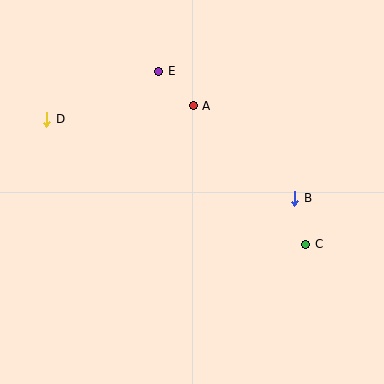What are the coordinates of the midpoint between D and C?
The midpoint between D and C is at (176, 182).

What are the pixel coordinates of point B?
Point B is at (295, 198).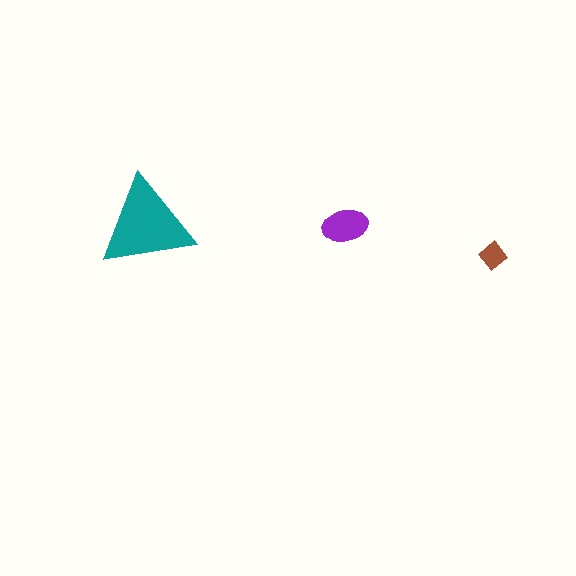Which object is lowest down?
The brown diamond is bottommost.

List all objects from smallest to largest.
The brown diamond, the purple ellipse, the teal triangle.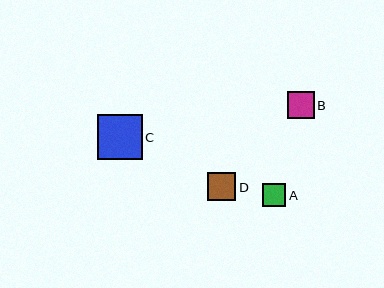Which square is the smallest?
Square A is the smallest with a size of approximately 23 pixels.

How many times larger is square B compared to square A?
Square B is approximately 1.2 times the size of square A.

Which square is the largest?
Square C is the largest with a size of approximately 44 pixels.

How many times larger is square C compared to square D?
Square C is approximately 1.6 times the size of square D.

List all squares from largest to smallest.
From largest to smallest: C, D, B, A.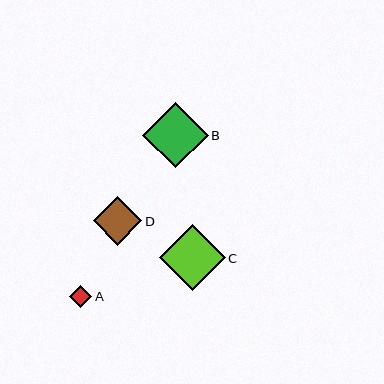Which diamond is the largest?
Diamond C is the largest with a size of approximately 66 pixels.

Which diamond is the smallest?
Diamond A is the smallest with a size of approximately 22 pixels.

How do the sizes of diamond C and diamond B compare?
Diamond C and diamond B are approximately the same size.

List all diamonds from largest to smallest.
From largest to smallest: C, B, D, A.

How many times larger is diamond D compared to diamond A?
Diamond D is approximately 2.2 times the size of diamond A.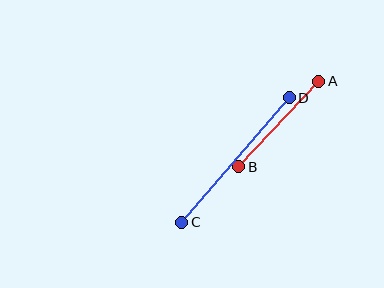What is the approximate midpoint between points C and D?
The midpoint is at approximately (235, 160) pixels.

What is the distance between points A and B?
The distance is approximately 117 pixels.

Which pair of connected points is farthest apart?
Points C and D are farthest apart.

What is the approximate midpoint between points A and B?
The midpoint is at approximately (279, 124) pixels.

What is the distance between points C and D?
The distance is approximately 165 pixels.